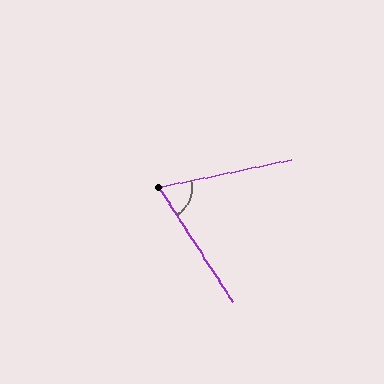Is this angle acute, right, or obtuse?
It is acute.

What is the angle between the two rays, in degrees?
Approximately 69 degrees.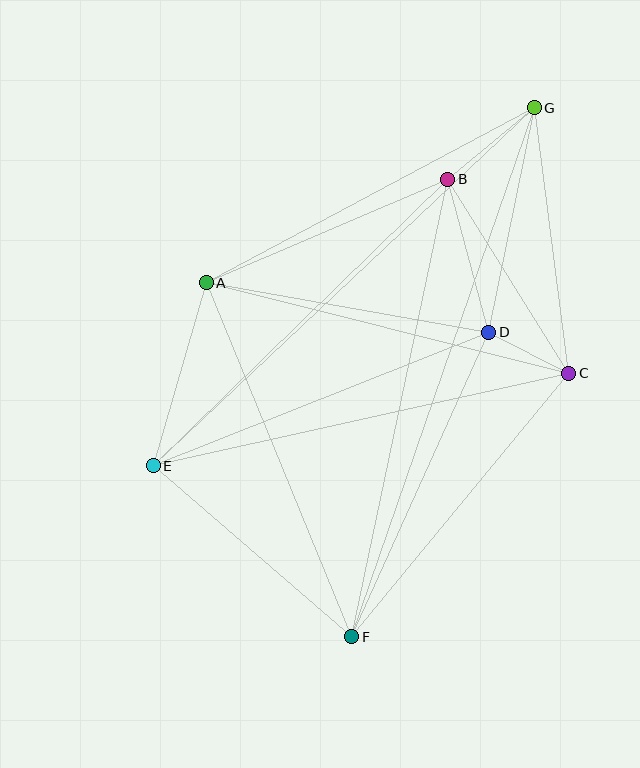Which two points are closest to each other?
Points C and D are closest to each other.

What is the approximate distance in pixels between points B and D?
The distance between B and D is approximately 158 pixels.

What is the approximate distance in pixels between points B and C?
The distance between B and C is approximately 229 pixels.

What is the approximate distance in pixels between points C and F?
The distance between C and F is approximately 341 pixels.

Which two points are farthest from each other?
Points F and G are farthest from each other.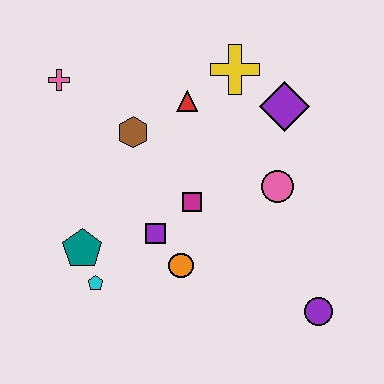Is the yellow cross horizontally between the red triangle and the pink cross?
No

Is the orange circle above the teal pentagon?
No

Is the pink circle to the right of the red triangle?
Yes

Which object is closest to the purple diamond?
The yellow cross is closest to the purple diamond.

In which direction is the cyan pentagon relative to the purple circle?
The cyan pentagon is to the left of the purple circle.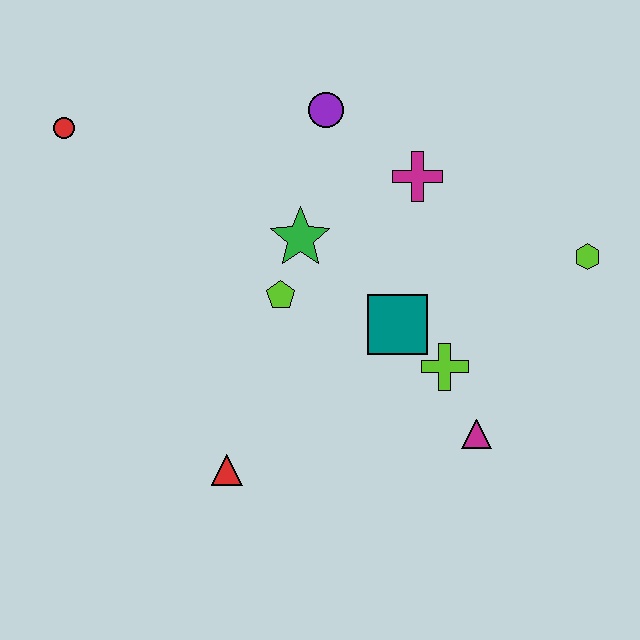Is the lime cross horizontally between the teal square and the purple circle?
No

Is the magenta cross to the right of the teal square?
Yes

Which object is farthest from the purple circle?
The red triangle is farthest from the purple circle.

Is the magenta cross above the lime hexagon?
Yes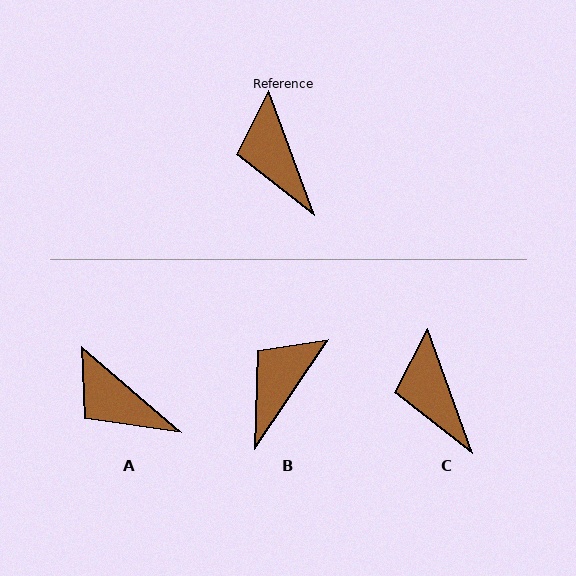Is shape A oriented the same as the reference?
No, it is off by about 29 degrees.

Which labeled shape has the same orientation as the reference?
C.